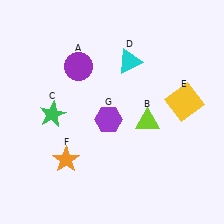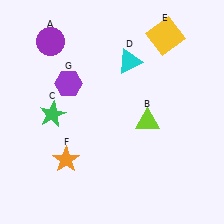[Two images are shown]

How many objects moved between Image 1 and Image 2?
3 objects moved between the two images.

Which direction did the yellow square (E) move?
The yellow square (E) moved up.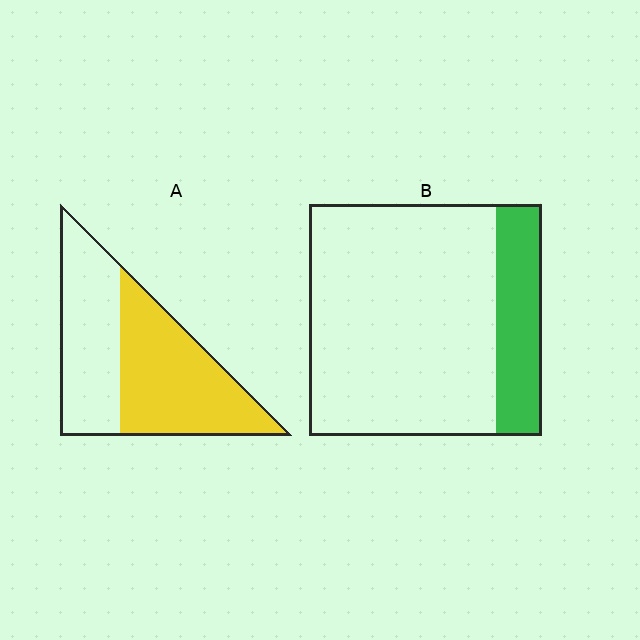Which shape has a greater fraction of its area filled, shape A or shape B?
Shape A.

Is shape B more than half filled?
No.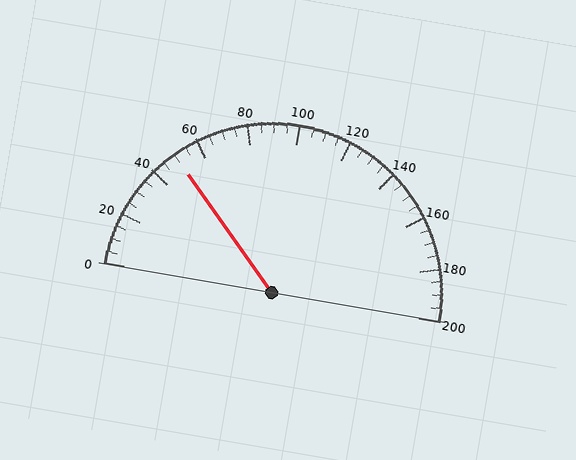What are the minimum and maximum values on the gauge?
The gauge ranges from 0 to 200.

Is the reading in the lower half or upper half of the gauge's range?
The reading is in the lower half of the range (0 to 200).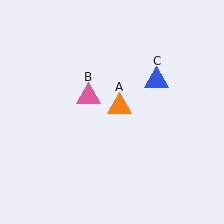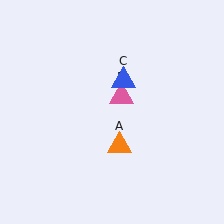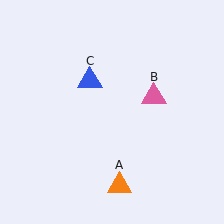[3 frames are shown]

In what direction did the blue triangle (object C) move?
The blue triangle (object C) moved left.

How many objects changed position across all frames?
3 objects changed position: orange triangle (object A), pink triangle (object B), blue triangle (object C).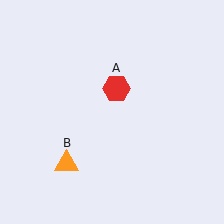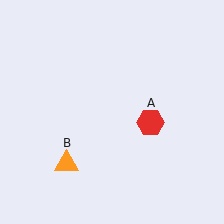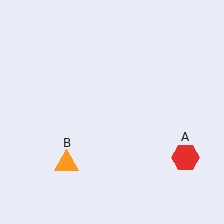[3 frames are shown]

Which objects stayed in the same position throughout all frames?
Orange triangle (object B) remained stationary.